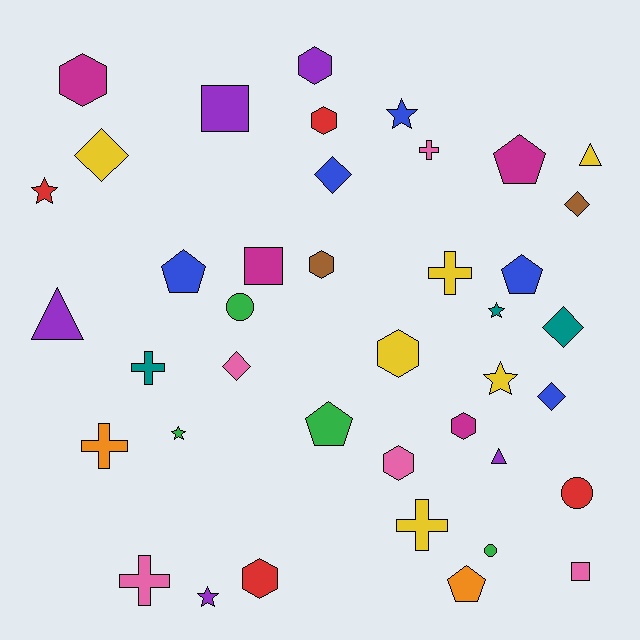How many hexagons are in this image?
There are 8 hexagons.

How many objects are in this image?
There are 40 objects.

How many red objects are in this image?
There are 4 red objects.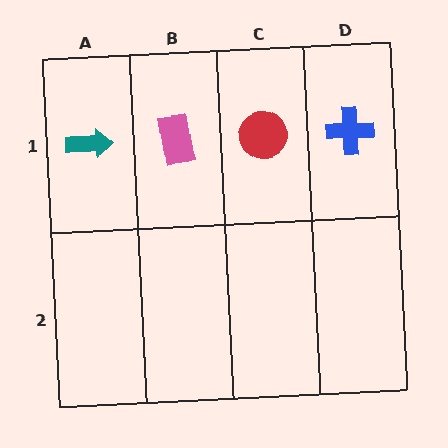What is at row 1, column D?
A blue cross.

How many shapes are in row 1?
4 shapes.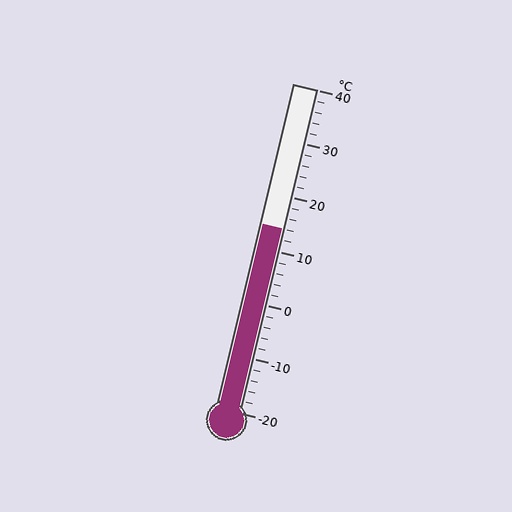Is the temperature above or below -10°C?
The temperature is above -10°C.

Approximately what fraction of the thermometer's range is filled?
The thermometer is filled to approximately 55% of its range.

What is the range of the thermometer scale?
The thermometer scale ranges from -20°C to 40°C.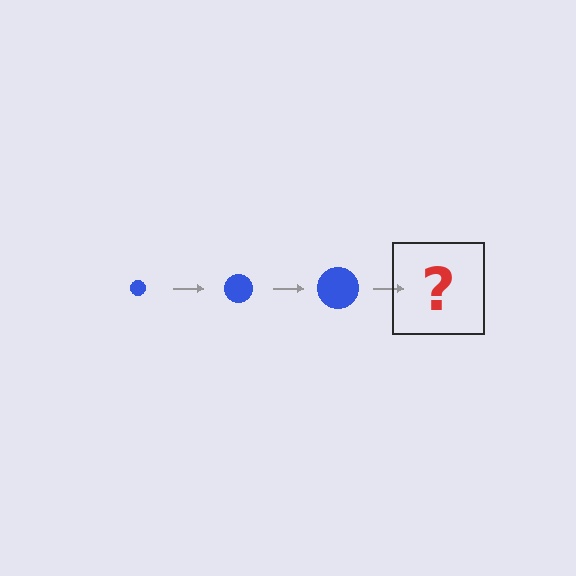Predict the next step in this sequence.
The next step is a blue circle, larger than the previous one.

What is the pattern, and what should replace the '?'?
The pattern is that the circle gets progressively larger each step. The '?' should be a blue circle, larger than the previous one.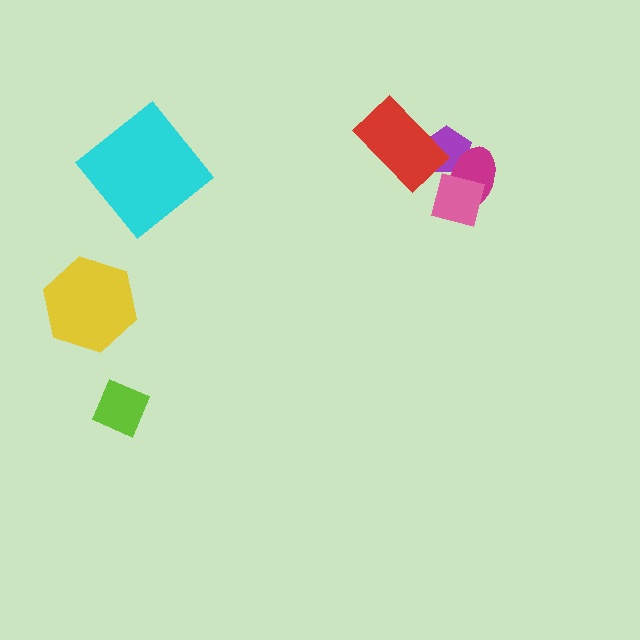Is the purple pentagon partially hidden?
Yes, it is partially covered by another shape.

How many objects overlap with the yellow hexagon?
0 objects overlap with the yellow hexagon.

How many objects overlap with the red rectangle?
1 object overlaps with the red rectangle.